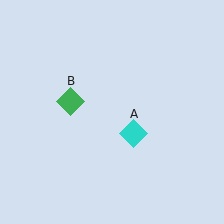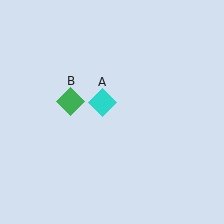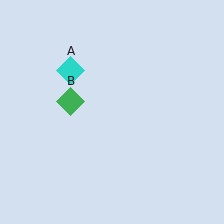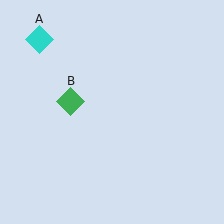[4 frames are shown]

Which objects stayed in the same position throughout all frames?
Green diamond (object B) remained stationary.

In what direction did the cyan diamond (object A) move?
The cyan diamond (object A) moved up and to the left.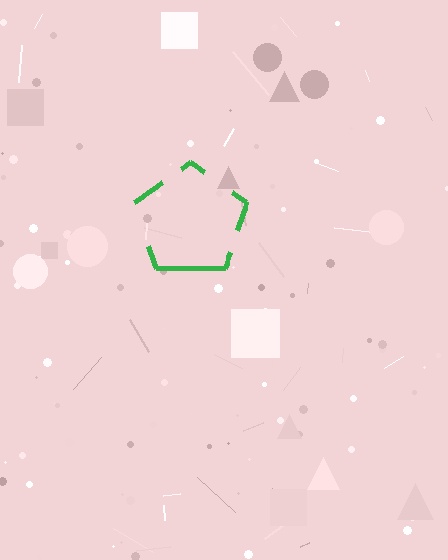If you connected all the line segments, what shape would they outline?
They would outline a pentagon.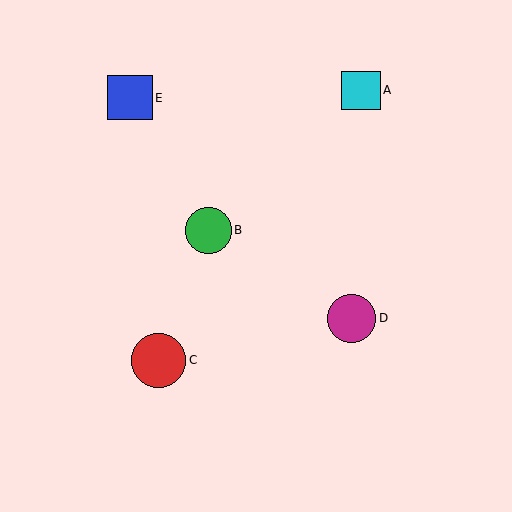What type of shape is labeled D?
Shape D is a magenta circle.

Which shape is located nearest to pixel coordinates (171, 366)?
The red circle (labeled C) at (159, 360) is nearest to that location.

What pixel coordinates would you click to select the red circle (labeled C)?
Click at (159, 360) to select the red circle C.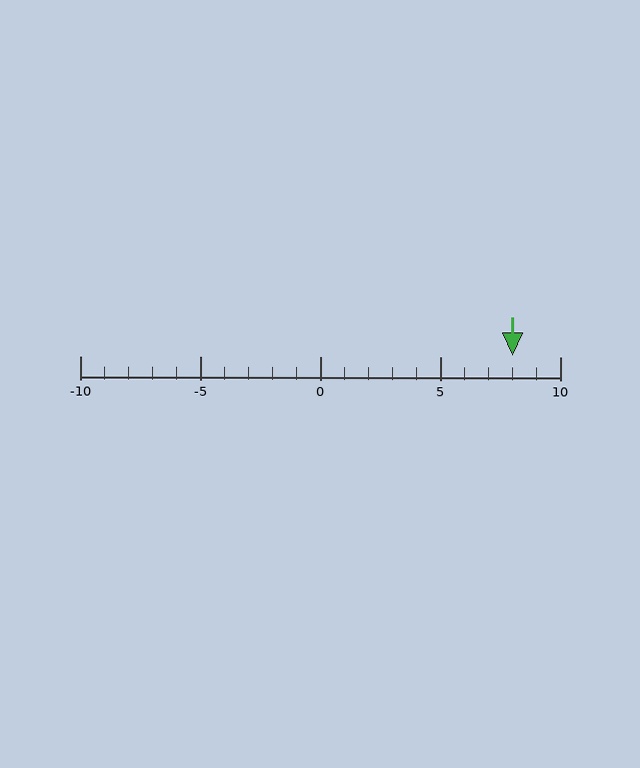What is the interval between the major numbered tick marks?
The major tick marks are spaced 5 units apart.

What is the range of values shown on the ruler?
The ruler shows values from -10 to 10.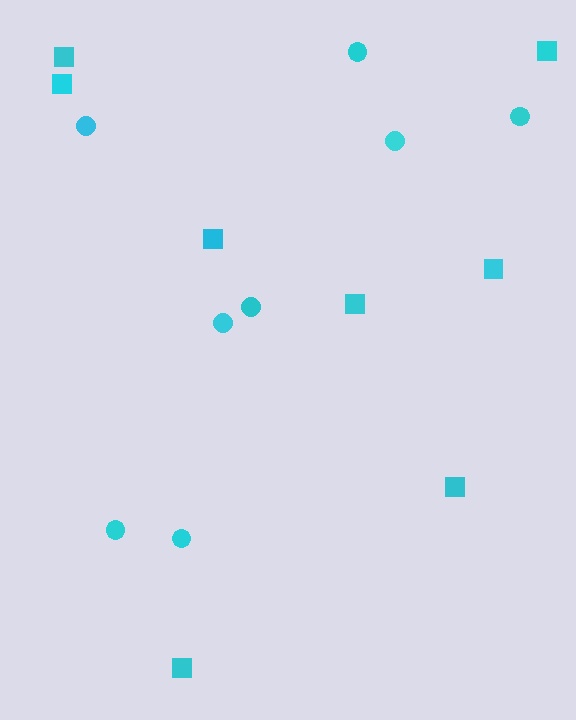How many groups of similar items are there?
There are 2 groups: one group of circles (8) and one group of squares (8).